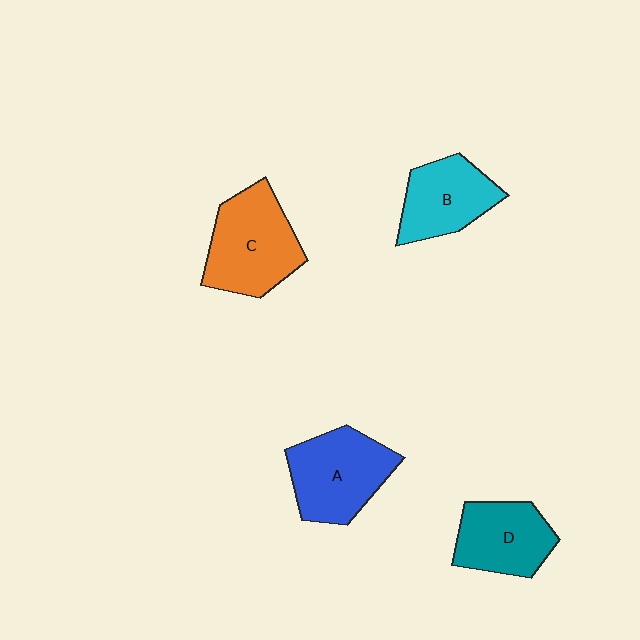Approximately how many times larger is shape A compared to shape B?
Approximately 1.2 times.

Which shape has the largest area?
Shape C (orange).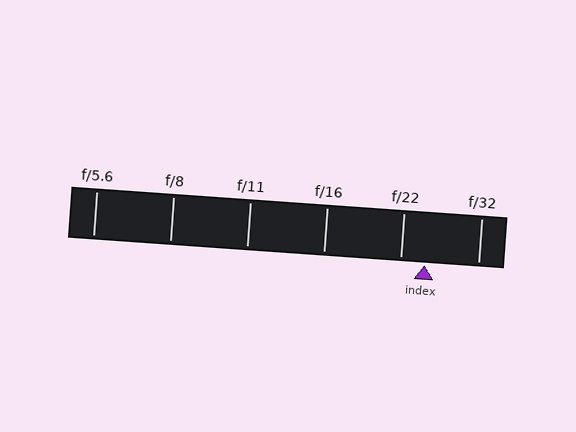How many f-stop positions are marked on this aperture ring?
There are 6 f-stop positions marked.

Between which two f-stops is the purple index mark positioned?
The index mark is between f/22 and f/32.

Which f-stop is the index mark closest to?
The index mark is closest to f/22.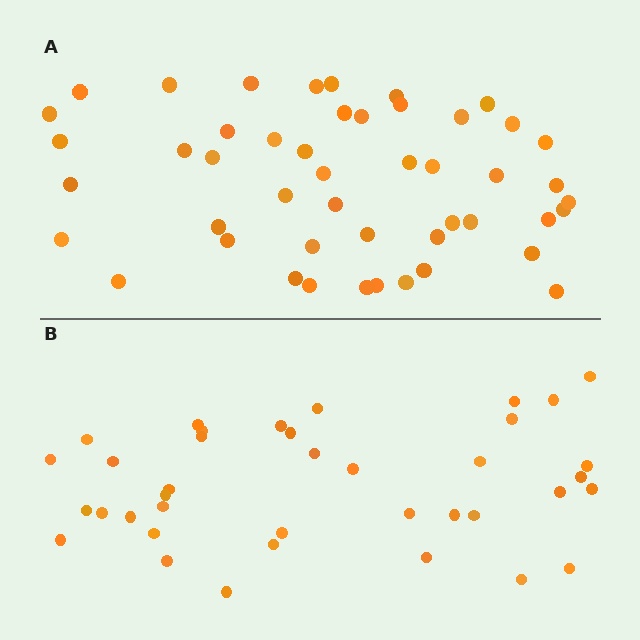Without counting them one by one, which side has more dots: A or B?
Region A (the top region) has more dots.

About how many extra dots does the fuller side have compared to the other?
Region A has roughly 10 or so more dots than region B.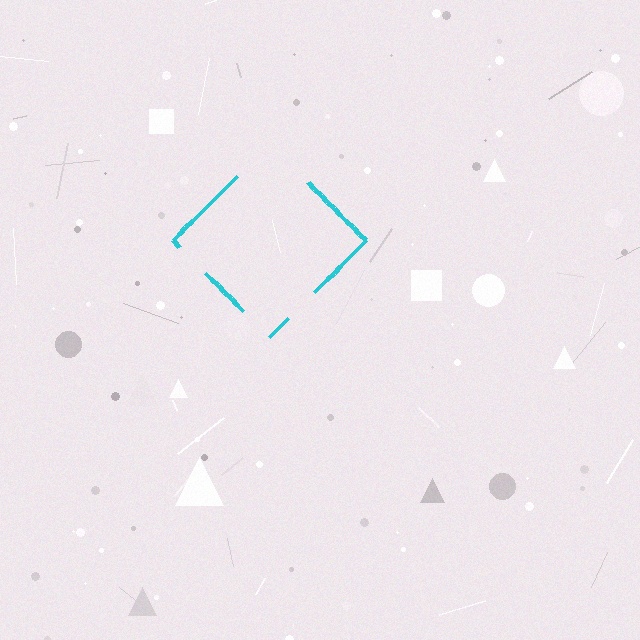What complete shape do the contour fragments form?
The contour fragments form a diamond.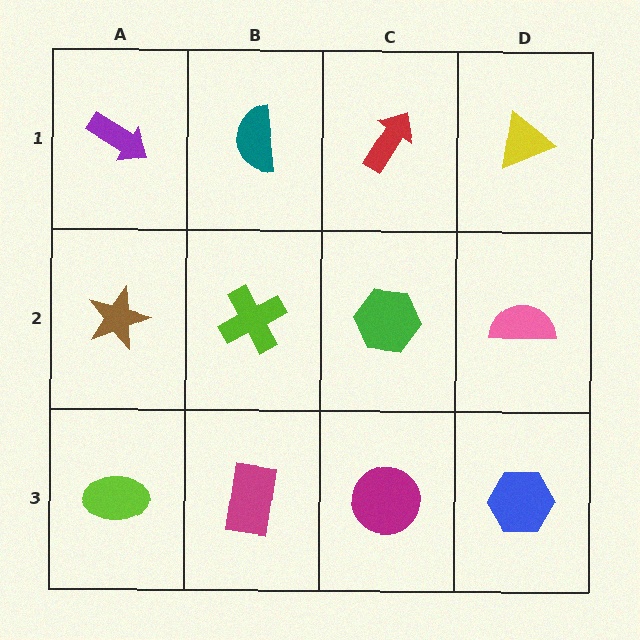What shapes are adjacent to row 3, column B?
A lime cross (row 2, column B), a lime ellipse (row 3, column A), a magenta circle (row 3, column C).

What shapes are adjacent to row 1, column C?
A green hexagon (row 2, column C), a teal semicircle (row 1, column B), a yellow triangle (row 1, column D).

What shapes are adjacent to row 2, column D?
A yellow triangle (row 1, column D), a blue hexagon (row 3, column D), a green hexagon (row 2, column C).